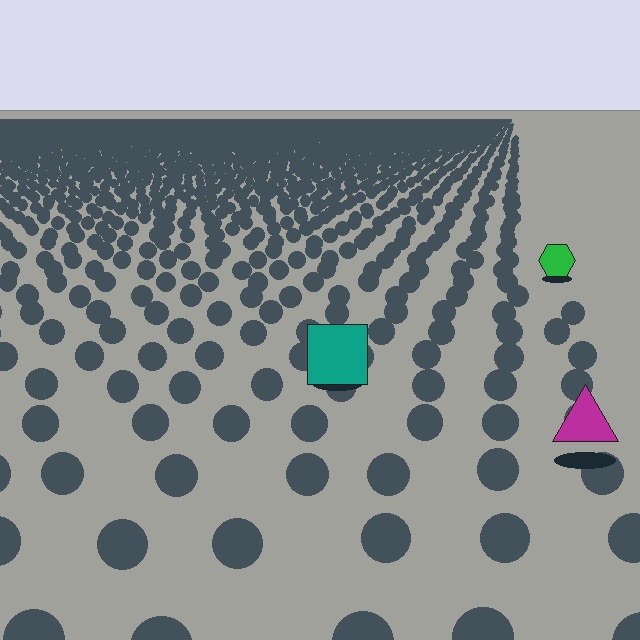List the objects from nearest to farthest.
From nearest to farthest: the magenta triangle, the teal square, the green hexagon.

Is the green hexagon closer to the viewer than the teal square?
No. The teal square is closer — you can tell from the texture gradient: the ground texture is coarser near it.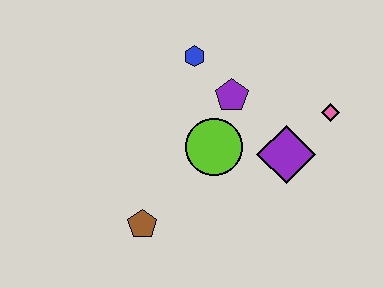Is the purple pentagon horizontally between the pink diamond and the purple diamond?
No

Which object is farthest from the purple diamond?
The brown pentagon is farthest from the purple diamond.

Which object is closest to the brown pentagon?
The lime circle is closest to the brown pentagon.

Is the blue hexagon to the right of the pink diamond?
No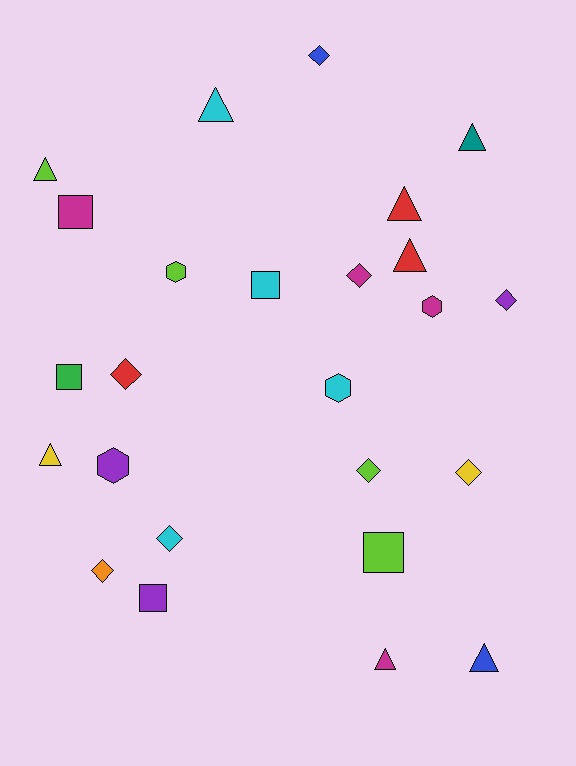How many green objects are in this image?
There is 1 green object.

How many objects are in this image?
There are 25 objects.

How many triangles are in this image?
There are 8 triangles.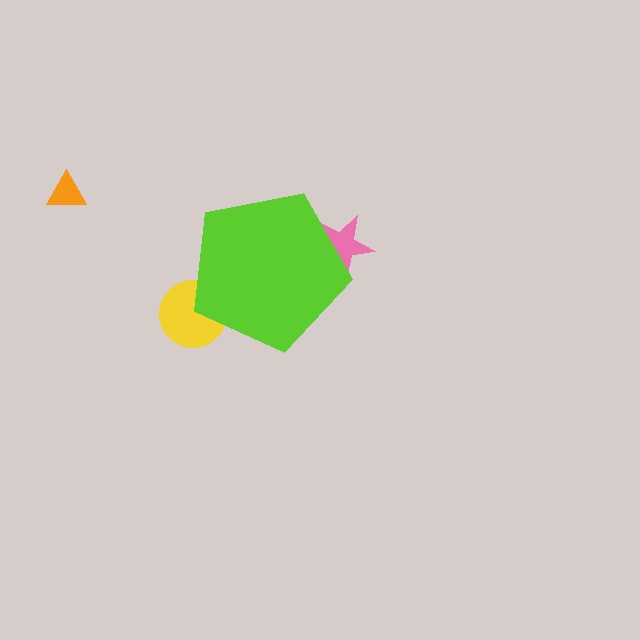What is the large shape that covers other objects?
A lime pentagon.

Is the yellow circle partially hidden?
Yes, the yellow circle is partially hidden behind the lime pentagon.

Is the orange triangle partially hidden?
No, the orange triangle is fully visible.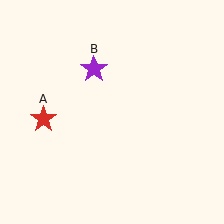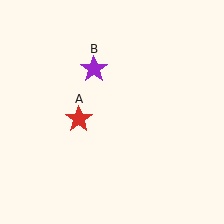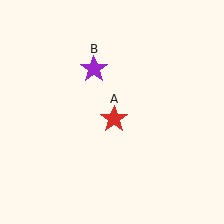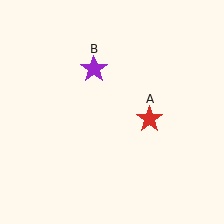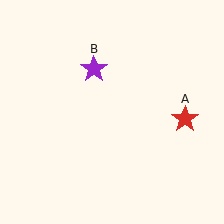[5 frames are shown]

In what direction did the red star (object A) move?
The red star (object A) moved right.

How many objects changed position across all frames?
1 object changed position: red star (object A).